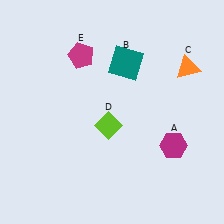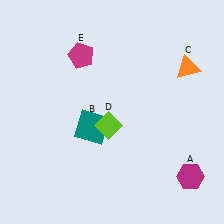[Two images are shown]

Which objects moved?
The objects that moved are: the magenta hexagon (A), the teal square (B).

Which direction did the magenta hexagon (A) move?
The magenta hexagon (A) moved down.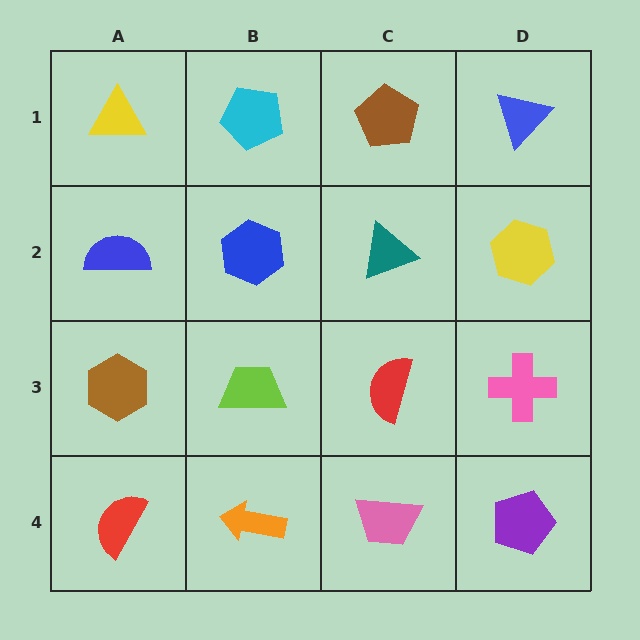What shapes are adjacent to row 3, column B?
A blue hexagon (row 2, column B), an orange arrow (row 4, column B), a brown hexagon (row 3, column A), a red semicircle (row 3, column C).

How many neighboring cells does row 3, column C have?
4.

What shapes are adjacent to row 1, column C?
A teal triangle (row 2, column C), a cyan pentagon (row 1, column B), a blue triangle (row 1, column D).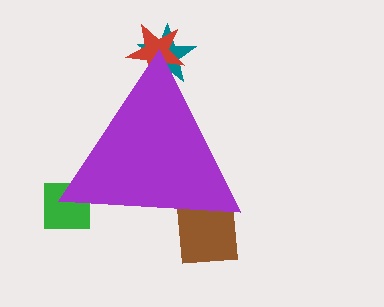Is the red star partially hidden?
Yes, the red star is partially hidden behind the purple triangle.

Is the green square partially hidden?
Yes, the green square is partially hidden behind the purple triangle.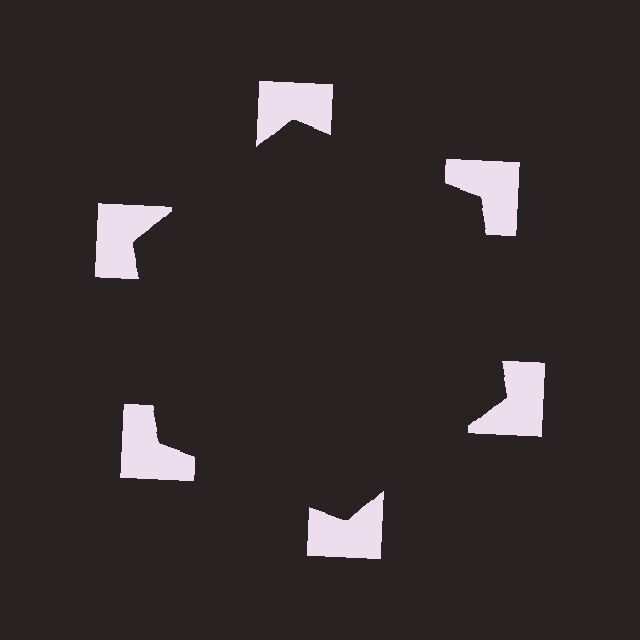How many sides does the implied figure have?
6 sides.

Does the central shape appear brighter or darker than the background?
It typically appears slightly darker than the background, even though no actual brightness change is drawn.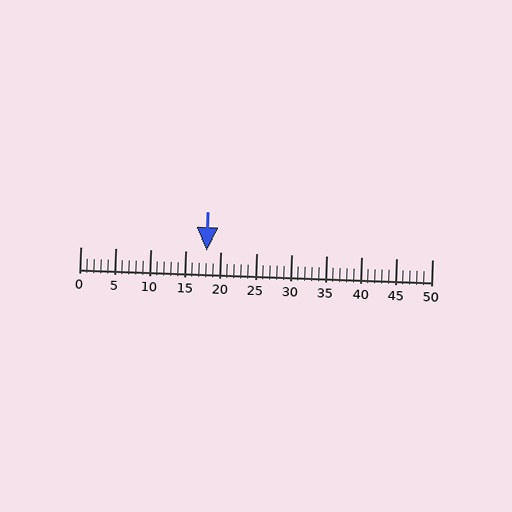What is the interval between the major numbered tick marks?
The major tick marks are spaced 5 units apart.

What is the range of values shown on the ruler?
The ruler shows values from 0 to 50.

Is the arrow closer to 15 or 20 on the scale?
The arrow is closer to 20.